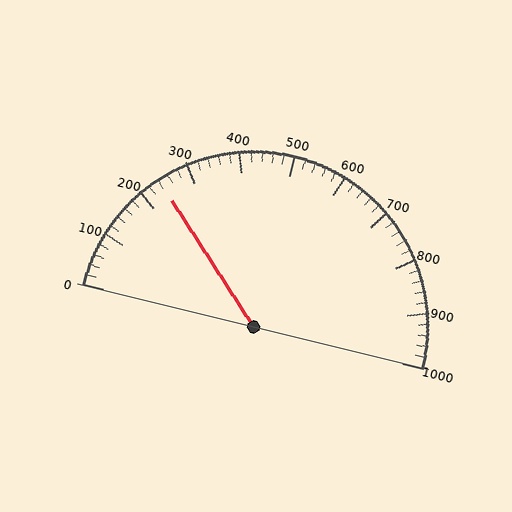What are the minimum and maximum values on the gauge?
The gauge ranges from 0 to 1000.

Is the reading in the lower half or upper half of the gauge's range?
The reading is in the lower half of the range (0 to 1000).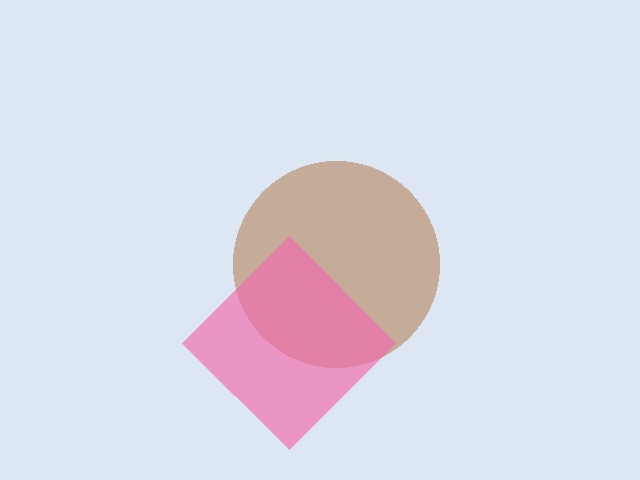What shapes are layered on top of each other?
The layered shapes are: a brown circle, a pink diamond.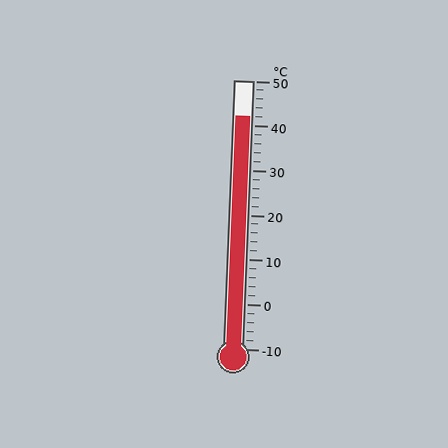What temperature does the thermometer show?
The thermometer shows approximately 42°C.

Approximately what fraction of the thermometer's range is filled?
The thermometer is filled to approximately 85% of its range.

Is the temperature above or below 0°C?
The temperature is above 0°C.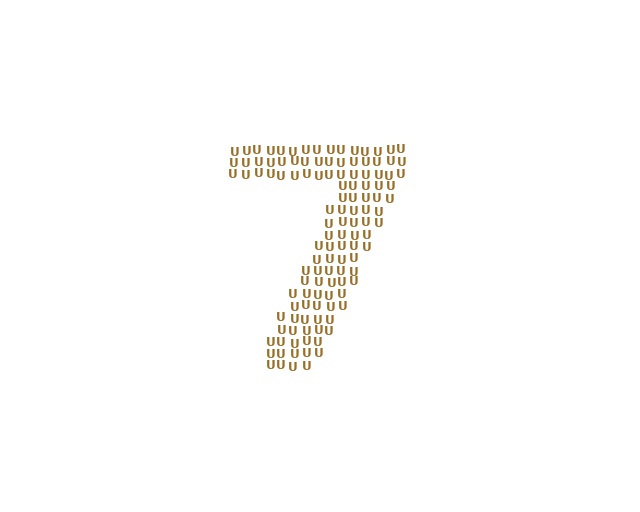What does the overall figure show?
The overall figure shows the digit 7.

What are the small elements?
The small elements are letter U's.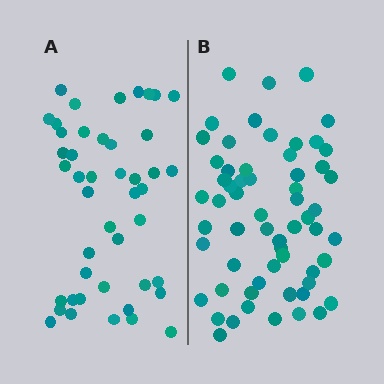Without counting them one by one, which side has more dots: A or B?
Region B (the right region) has more dots.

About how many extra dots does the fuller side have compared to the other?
Region B has approximately 15 more dots than region A.